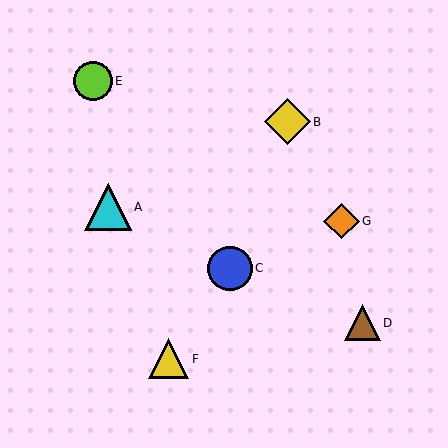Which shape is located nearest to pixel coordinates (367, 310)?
The brown triangle (labeled D) at (362, 323) is nearest to that location.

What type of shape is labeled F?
Shape F is a yellow triangle.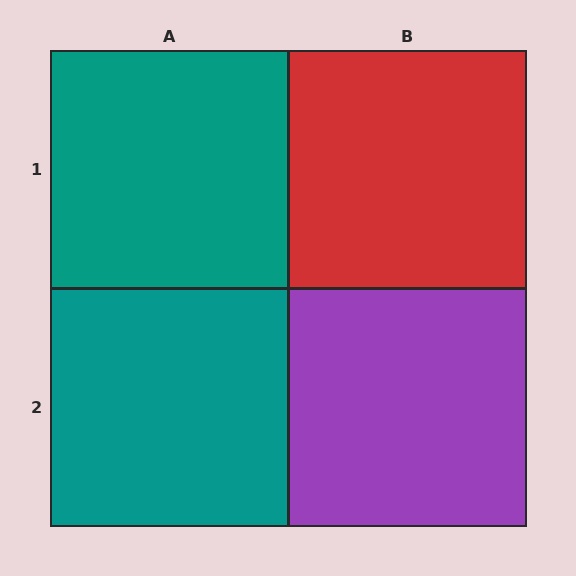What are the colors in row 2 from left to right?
Teal, purple.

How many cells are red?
1 cell is red.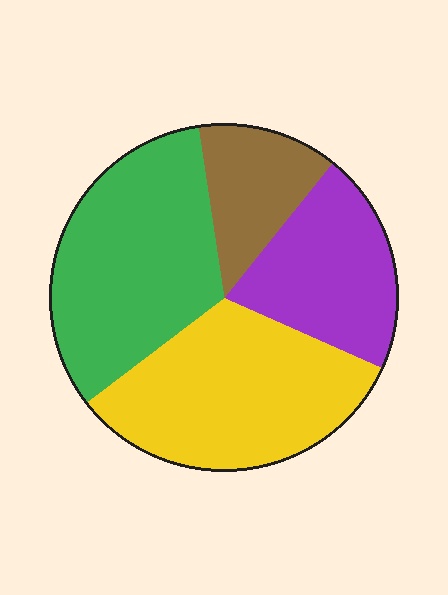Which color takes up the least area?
Brown, at roughly 15%.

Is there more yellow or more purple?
Yellow.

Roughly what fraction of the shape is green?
Green takes up between a quarter and a half of the shape.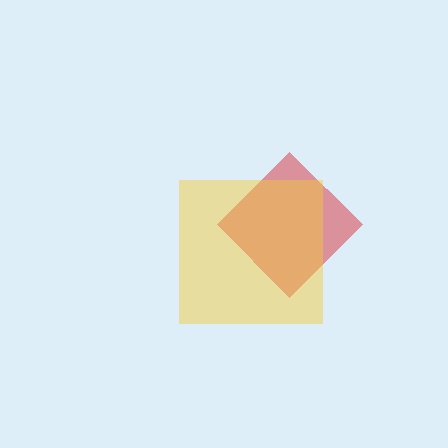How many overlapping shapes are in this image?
There are 2 overlapping shapes in the image.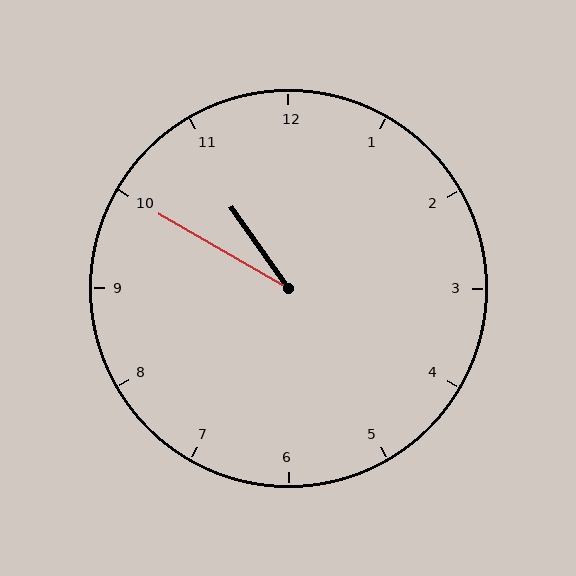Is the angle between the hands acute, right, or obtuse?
It is acute.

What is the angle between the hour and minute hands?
Approximately 25 degrees.